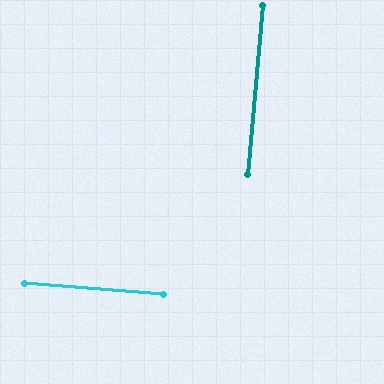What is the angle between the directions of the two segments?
Approximately 89 degrees.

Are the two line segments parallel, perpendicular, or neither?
Perpendicular — they meet at approximately 89°.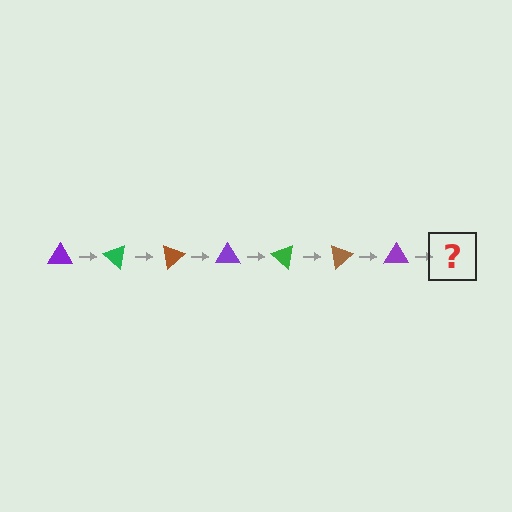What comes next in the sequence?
The next element should be a green triangle, rotated 280 degrees from the start.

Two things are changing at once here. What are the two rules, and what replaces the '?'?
The two rules are that it rotates 40 degrees each step and the color cycles through purple, green, and brown. The '?' should be a green triangle, rotated 280 degrees from the start.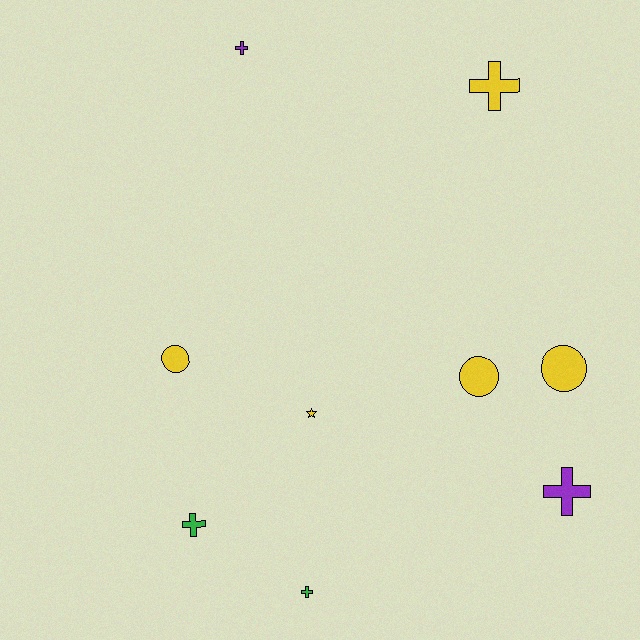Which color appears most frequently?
Yellow, with 5 objects.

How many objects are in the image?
There are 9 objects.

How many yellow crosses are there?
There is 1 yellow cross.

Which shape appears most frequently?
Cross, with 5 objects.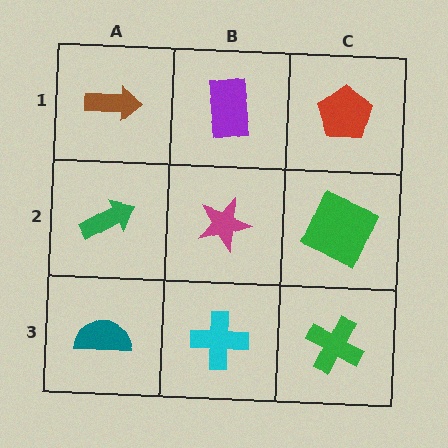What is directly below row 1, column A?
A green arrow.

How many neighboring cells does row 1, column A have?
2.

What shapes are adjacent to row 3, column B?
A magenta star (row 2, column B), a teal semicircle (row 3, column A), a green cross (row 3, column C).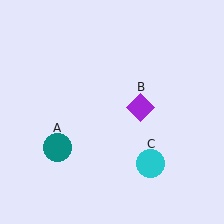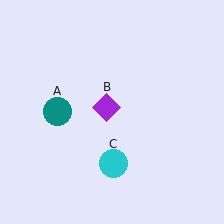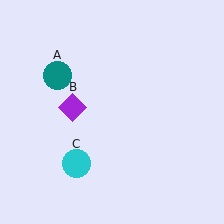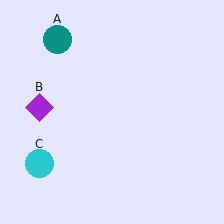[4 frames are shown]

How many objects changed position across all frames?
3 objects changed position: teal circle (object A), purple diamond (object B), cyan circle (object C).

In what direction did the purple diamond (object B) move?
The purple diamond (object B) moved left.